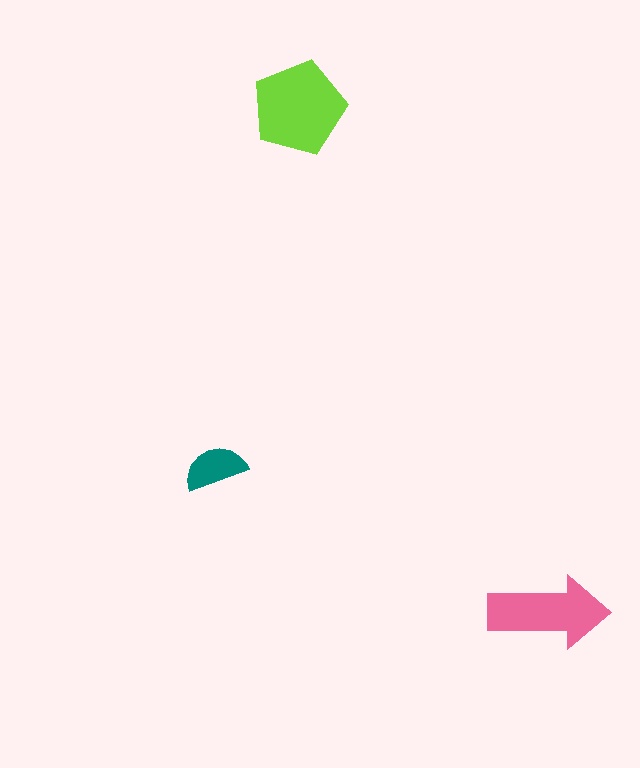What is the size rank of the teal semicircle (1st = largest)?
3rd.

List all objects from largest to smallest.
The lime pentagon, the pink arrow, the teal semicircle.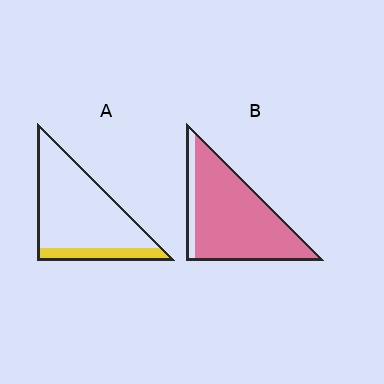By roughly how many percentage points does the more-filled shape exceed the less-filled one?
By roughly 70 percentage points (B over A).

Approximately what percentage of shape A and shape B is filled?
A is approximately 20% and B is approximately 85%.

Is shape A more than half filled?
No.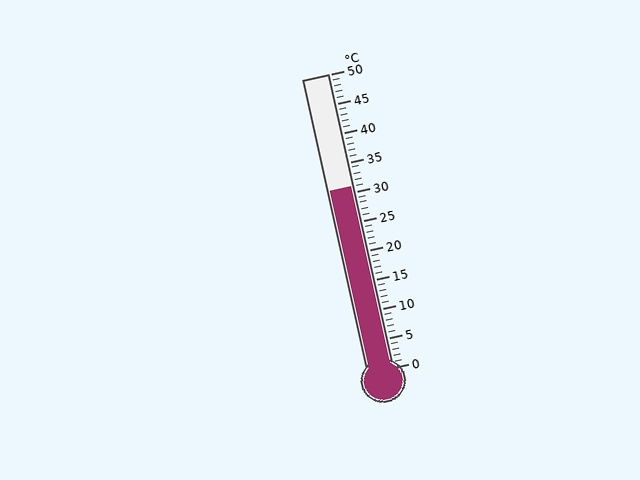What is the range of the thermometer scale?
The thermometer scale ranges from 0°C to 50°C.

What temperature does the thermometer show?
The thermometer shows approximately 31°C.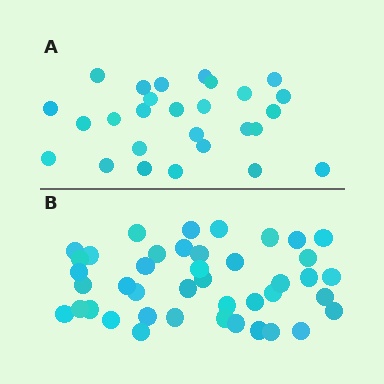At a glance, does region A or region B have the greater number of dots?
Region B (the bottom region) has more dots.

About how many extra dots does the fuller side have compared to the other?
Region B has approximately 15 more dots than region A.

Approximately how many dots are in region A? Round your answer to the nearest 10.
About 30 dots. (The exact count is 27, which rounds to 30.)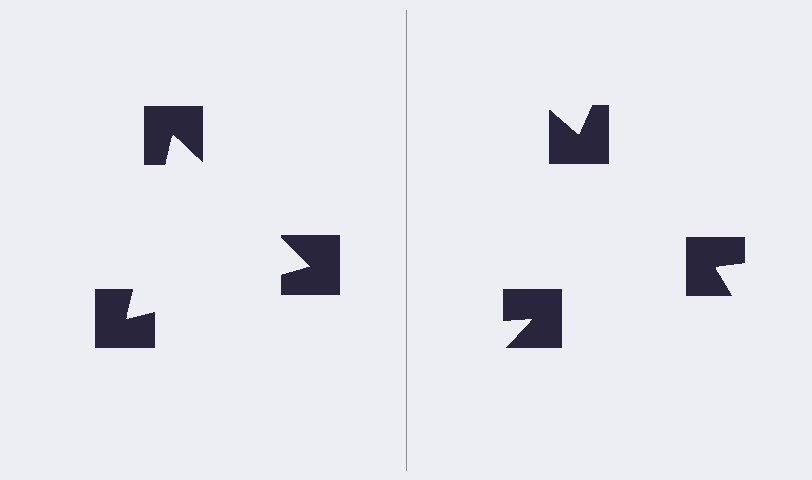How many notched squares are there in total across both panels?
6 — 3 on each side.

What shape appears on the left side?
An illusory triangle.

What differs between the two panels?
The notched squares are positioned identically on both sides; only the wedge orientations differ. On the left they align to a triangle; on the right they are misaligned.